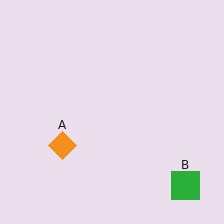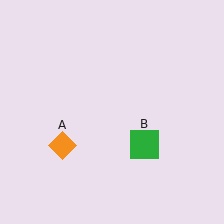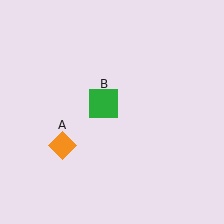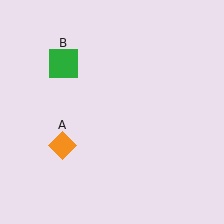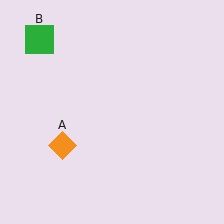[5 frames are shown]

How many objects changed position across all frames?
1 object changed position: green square (object B).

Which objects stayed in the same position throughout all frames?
Orange diamond (object A) remained stationary.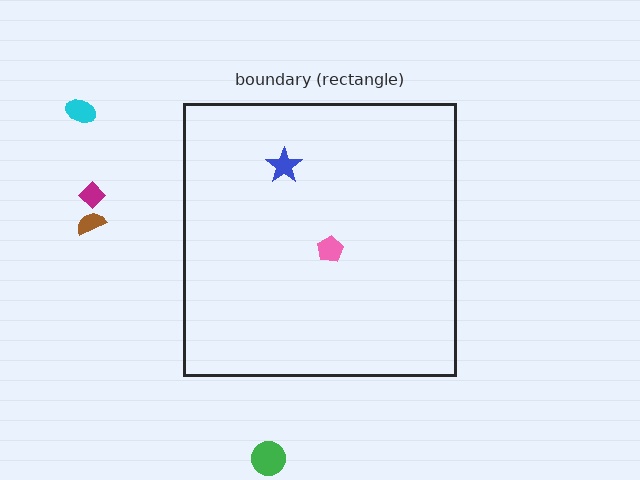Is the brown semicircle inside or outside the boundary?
Outside.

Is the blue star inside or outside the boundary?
Inside.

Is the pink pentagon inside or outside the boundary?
Inside.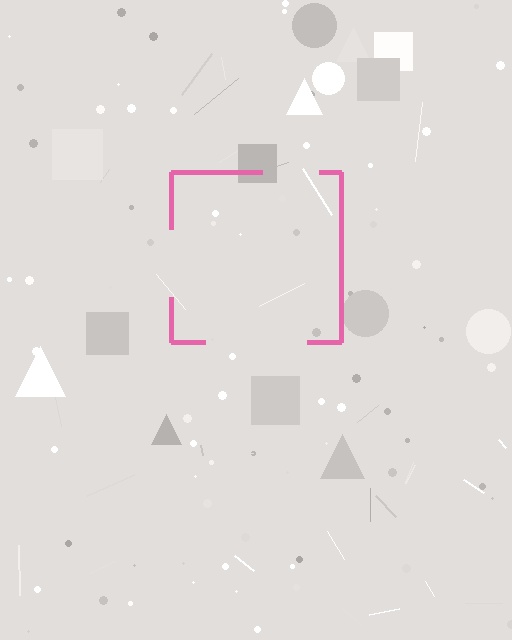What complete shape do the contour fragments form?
The contour fragments form a square.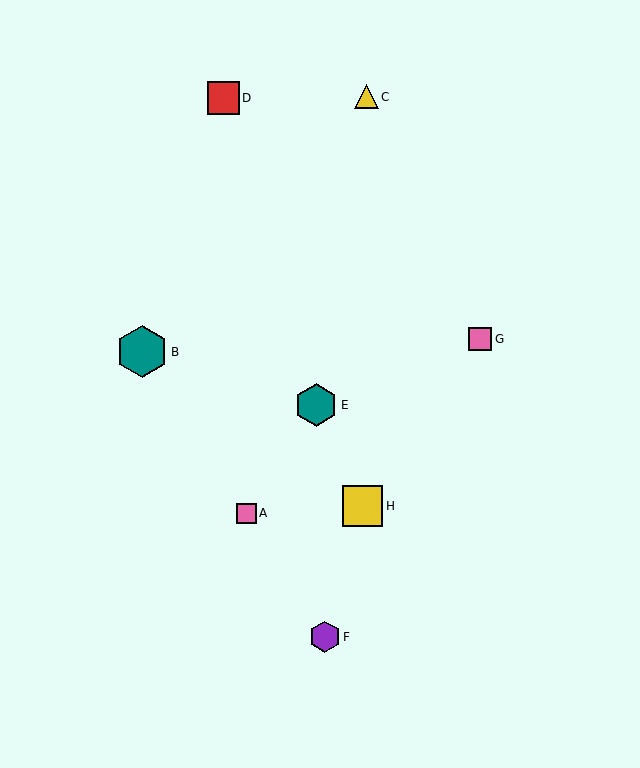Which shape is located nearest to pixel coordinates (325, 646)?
The purple hexagon (labeled F) at (325, 637) is nearest to that location.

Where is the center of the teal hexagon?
The center of the teal hexagon is at (142, 352).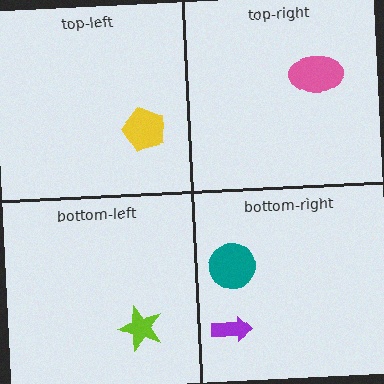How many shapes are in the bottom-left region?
1.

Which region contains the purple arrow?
The bottom-right region.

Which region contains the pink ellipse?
The top-right region.